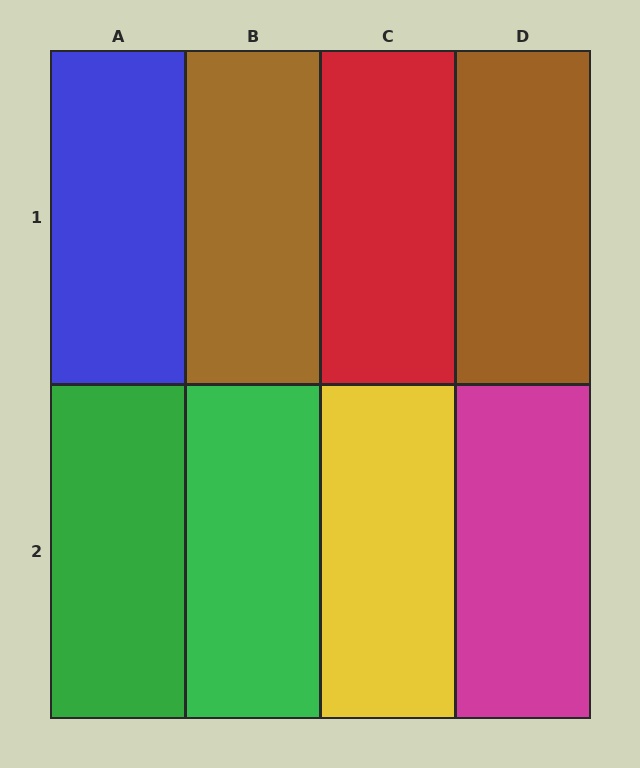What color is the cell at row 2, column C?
Yellow.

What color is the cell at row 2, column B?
Green.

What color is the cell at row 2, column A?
Green.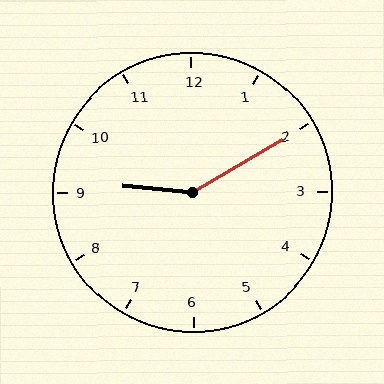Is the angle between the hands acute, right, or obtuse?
It is obtuse.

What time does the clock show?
9:10.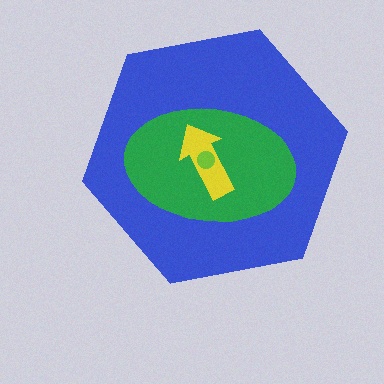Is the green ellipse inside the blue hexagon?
Yes.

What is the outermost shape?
The blue hexagon.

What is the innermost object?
The lime circle.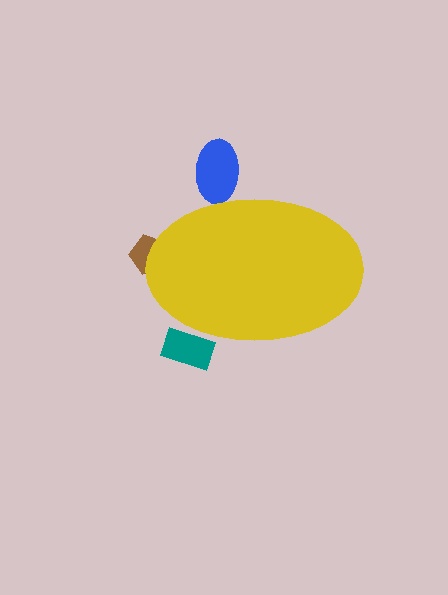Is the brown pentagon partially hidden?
Yes, the brown pentagon is partially hidden behind the yellow ellipse.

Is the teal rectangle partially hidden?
Yes, the teal rectangle is partially hidden behind the yellow ellipse.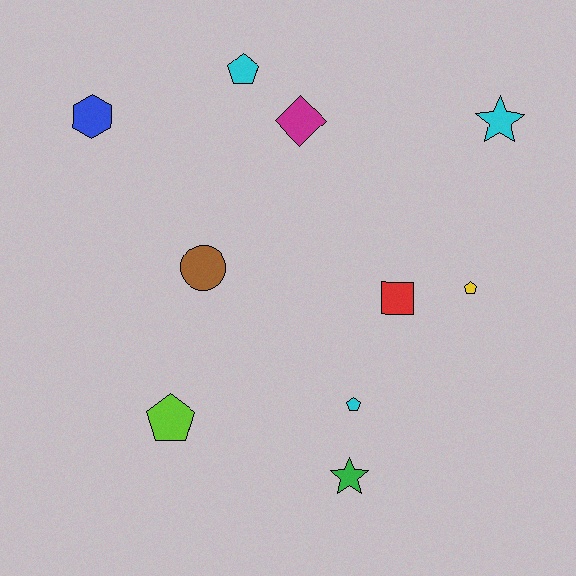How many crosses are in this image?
There are no crosses.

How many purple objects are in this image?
There are no purple objects.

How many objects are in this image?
There are 10 objects.